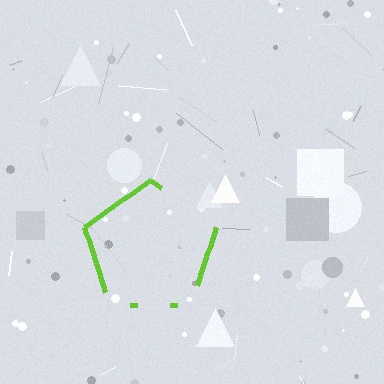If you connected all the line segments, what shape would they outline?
They would outline a pentagon.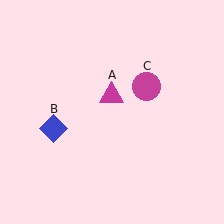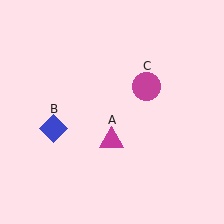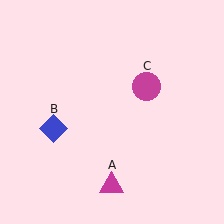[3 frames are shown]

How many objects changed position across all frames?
1 object changed position: magenta triangle (object A).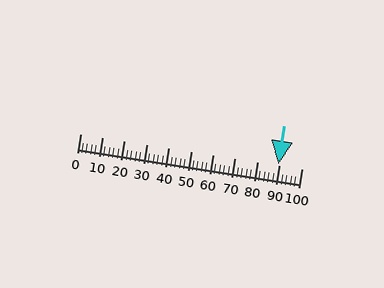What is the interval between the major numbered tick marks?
The major tick marks are spaced 10 units apart.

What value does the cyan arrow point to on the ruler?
The cyan arrow points to approximately 89.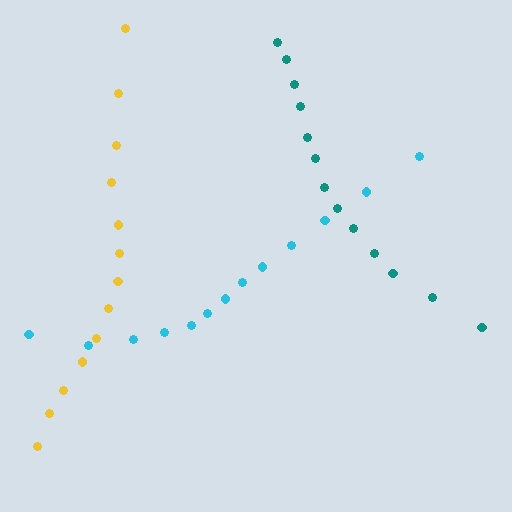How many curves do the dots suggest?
There are 3 distinct paths.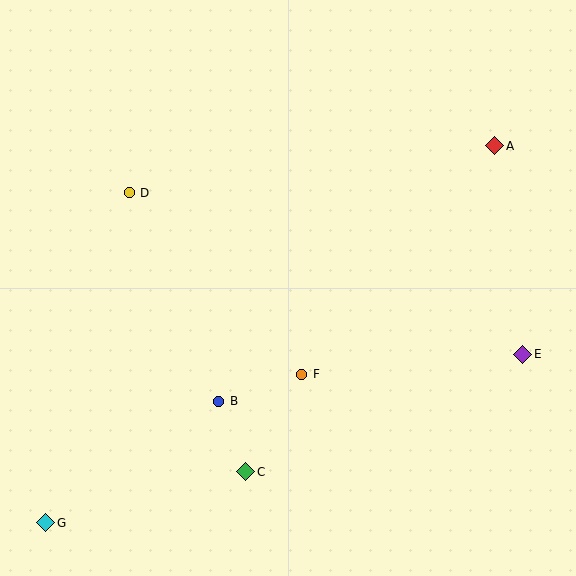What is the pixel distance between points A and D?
The distance between A and D is 368 pixels.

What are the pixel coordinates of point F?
Point F is at (302, 374).